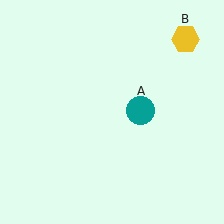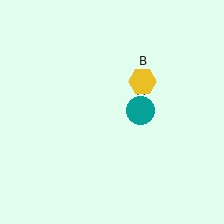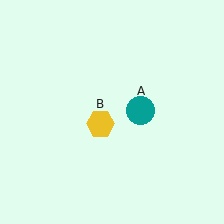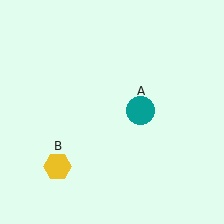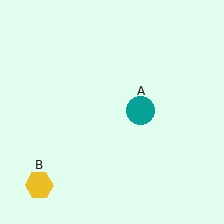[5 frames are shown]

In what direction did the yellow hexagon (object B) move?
The yellow hexagon (object B) moved down and to the left.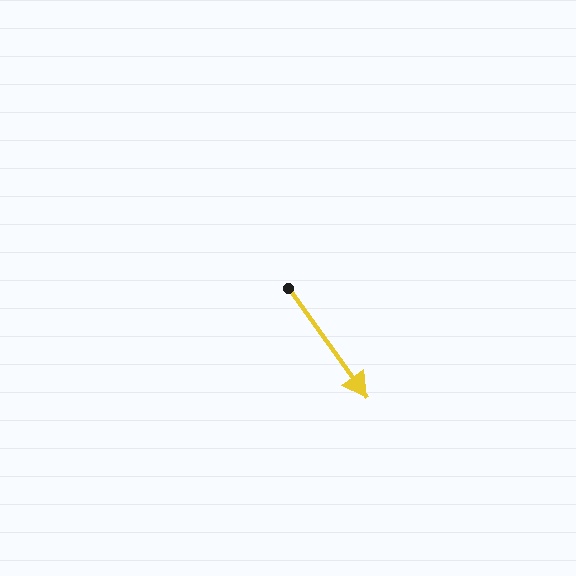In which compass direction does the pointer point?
Southeast.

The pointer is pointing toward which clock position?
Roughly 5 o'clock.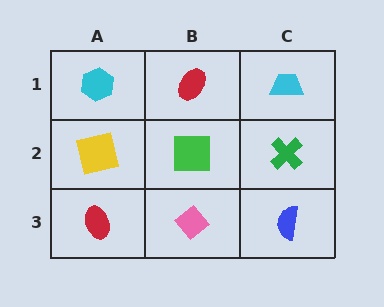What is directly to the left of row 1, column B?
A cyan hexagon.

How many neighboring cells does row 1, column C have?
2.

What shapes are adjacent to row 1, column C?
A green cross (row 2, column C), a red ellipse (row 1, column B).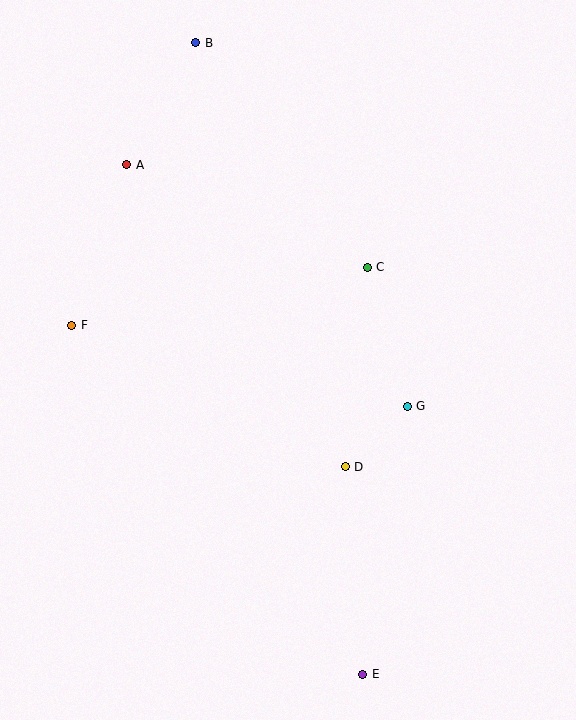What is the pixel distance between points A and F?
The distance between A and F is 170 pixels.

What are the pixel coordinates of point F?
Point F is at (72, 326).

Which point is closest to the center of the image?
Point D at (345, 467) is closest to the center.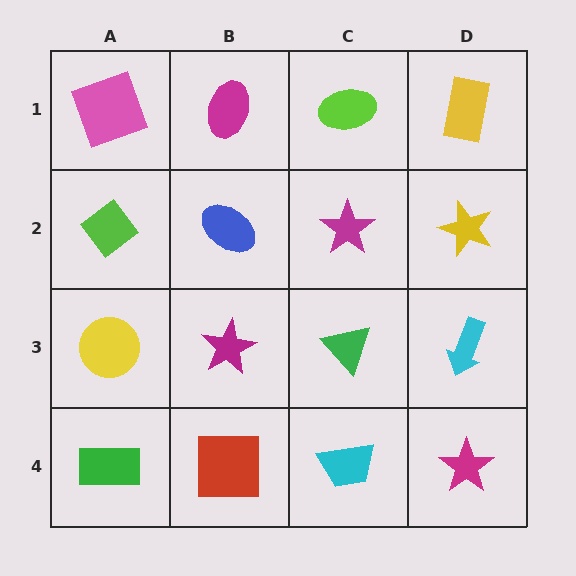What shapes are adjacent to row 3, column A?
A lime diamond (row 2, column A), a green rectangle (row 4, column A), a magenta star (row 3, column B).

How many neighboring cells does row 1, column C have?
3.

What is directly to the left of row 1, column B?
A pink square.